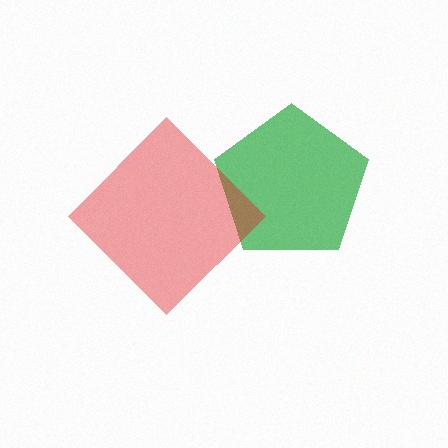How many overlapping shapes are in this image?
There are 2 overlapping shapes in the image.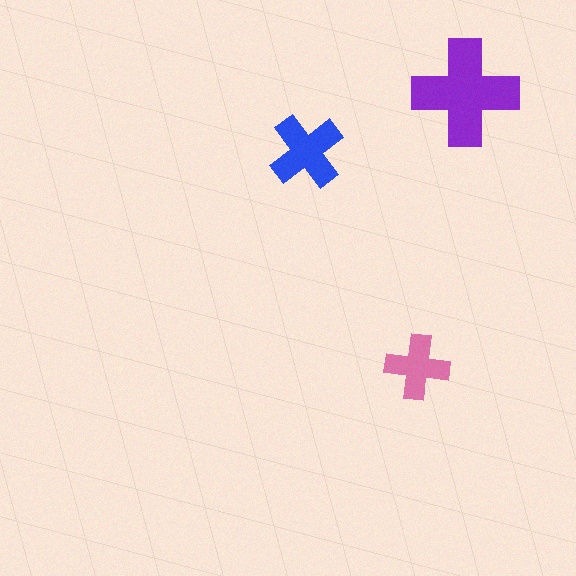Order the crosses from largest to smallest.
the purple one, the blue one, the pink one.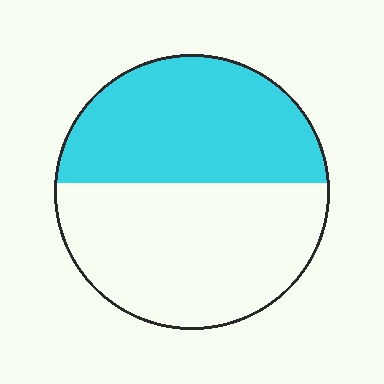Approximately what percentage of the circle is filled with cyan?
Approximately 45%.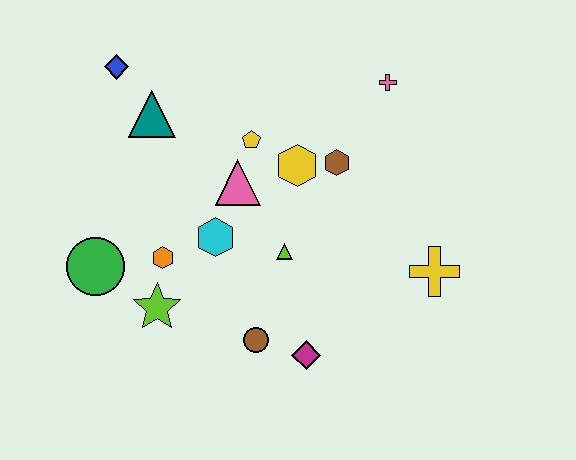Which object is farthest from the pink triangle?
The yellow cross is farthest from the pink triangle.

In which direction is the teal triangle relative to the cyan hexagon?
The teal triangle is above the cyan hexagon.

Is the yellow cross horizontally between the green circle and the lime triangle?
No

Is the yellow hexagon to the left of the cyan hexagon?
No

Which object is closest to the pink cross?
The brown hexagon is closest to the pink cross.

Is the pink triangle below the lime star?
No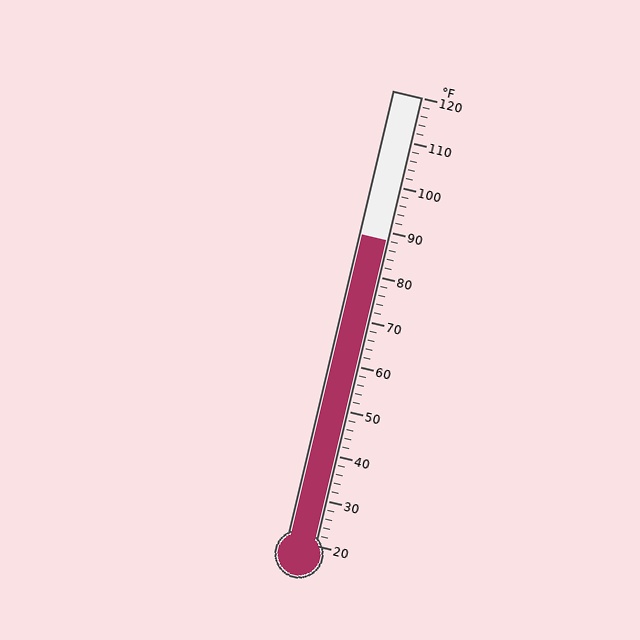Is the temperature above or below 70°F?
The temperature is above 70°F.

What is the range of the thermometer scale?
The thermometer scale ranges from 20°F to 120°F.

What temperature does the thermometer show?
The thermometer shows approximately 88°F.